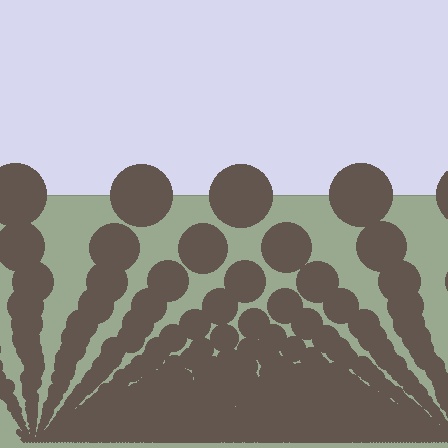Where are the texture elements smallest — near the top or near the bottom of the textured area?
Near the bottom.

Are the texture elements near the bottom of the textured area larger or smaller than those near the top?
Smaller. The gradient is inverted — elements near the bottom are smaller and denser.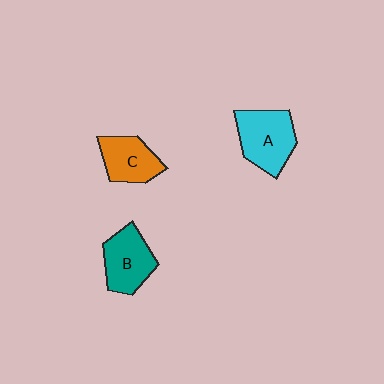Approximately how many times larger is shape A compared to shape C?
Approximately 1.3 times.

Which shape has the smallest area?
Shape C (orange).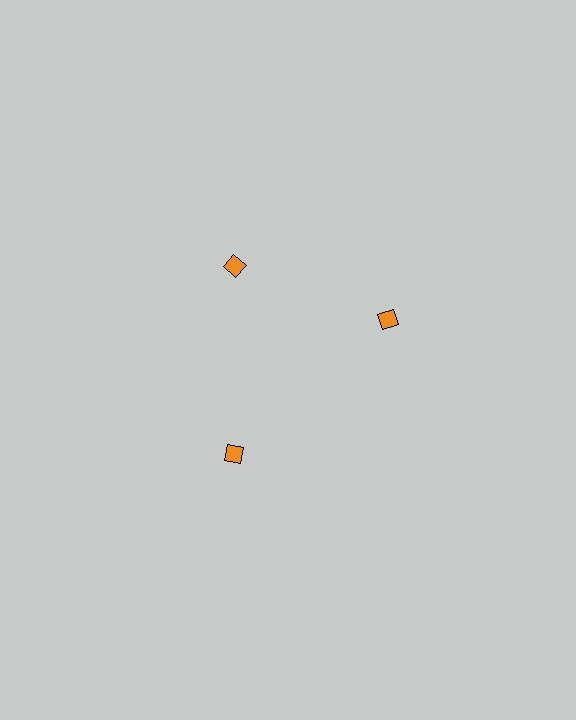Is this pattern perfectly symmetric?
No. The 3 orange diamonds are arranged in a ring, but one element near the 3 o'clock position is rotated out of alignment along the ring, breaking the 3-fold rotational symmetry.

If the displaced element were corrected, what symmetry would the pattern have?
It would have 3-fold rotational symmetry — the pattern would map onto itself every 120 degrees.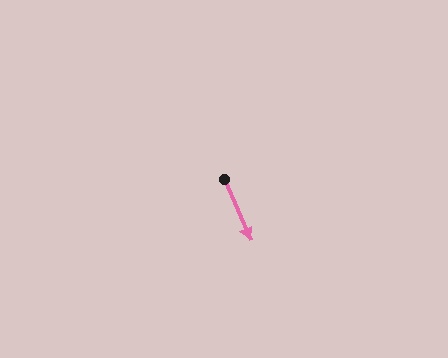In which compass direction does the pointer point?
Southeast.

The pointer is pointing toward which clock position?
Roughly 5 o'clock.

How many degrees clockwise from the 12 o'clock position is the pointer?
Approximately 157 degrees.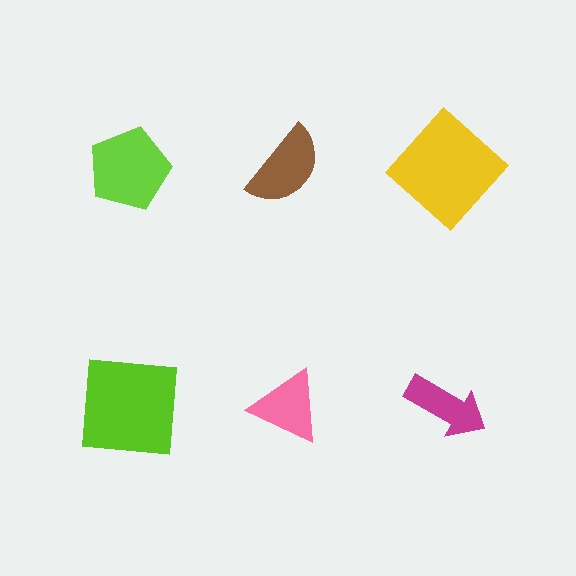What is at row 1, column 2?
A brown semicircle.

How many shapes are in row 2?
3 shapes.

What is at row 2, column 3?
A magenta arrow.